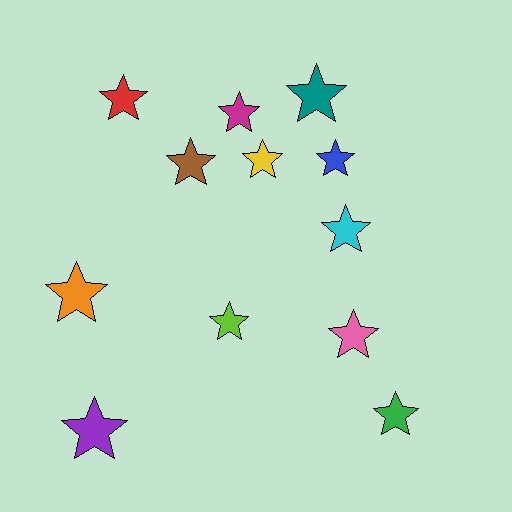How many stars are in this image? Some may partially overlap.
There are 12 stars.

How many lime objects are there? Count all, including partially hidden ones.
There is 1 lime object.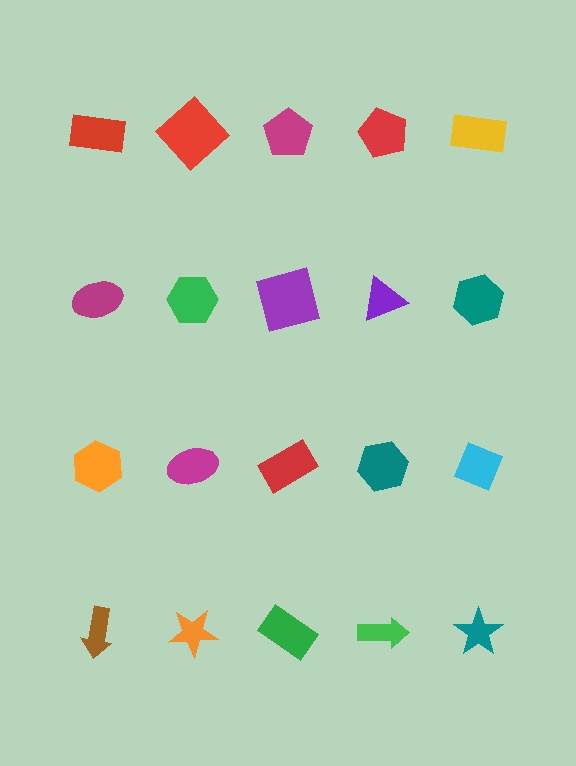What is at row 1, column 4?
A red pentagon.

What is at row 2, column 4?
A purple triangle.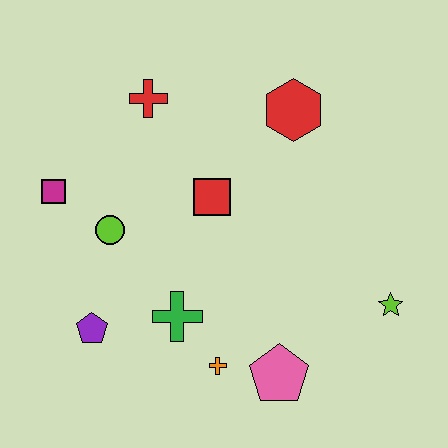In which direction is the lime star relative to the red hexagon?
The lime star is below the red hexagon.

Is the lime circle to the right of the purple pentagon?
Yes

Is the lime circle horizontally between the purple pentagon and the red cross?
Yes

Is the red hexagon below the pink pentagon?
No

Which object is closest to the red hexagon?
The red square is closest to the red hexagon.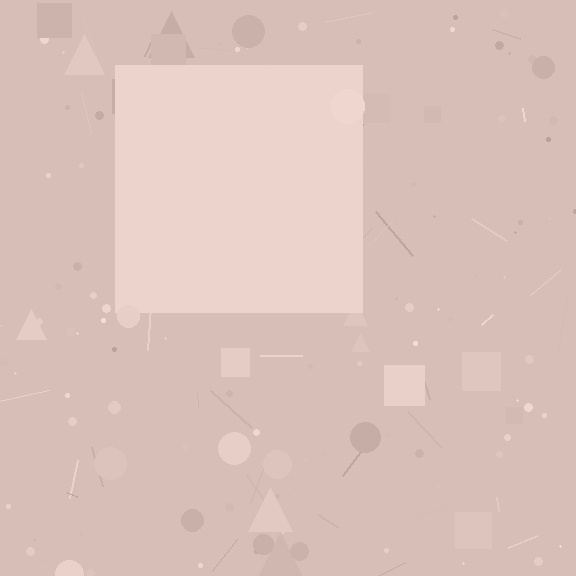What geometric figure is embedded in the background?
A square is embedded in the background.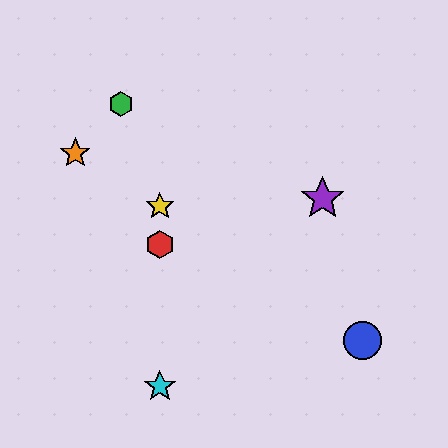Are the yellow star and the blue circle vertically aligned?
No, the yellow star is at x≈160 and the blue circle is at x≈362.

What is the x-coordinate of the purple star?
The purple star is at x≈323.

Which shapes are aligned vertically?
The red hexagon, the yellow star, the cyan star are aligned vertically.